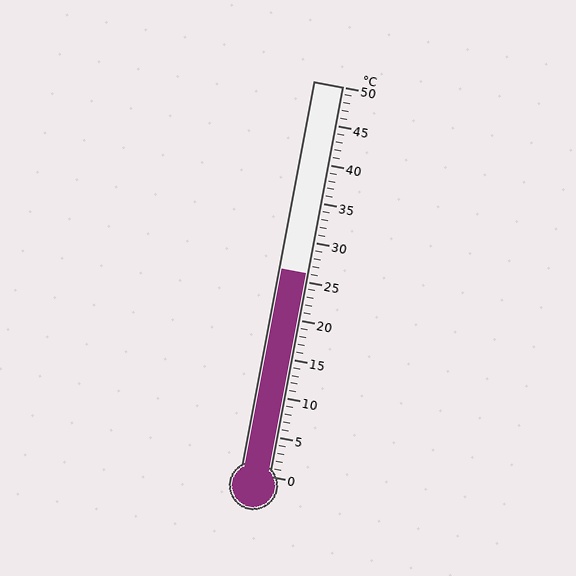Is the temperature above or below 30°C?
The temperature is below 30°C.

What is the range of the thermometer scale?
The thermometer scale ranges from 0°C to 50°C.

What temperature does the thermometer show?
The thermometer shows approximately 26°C.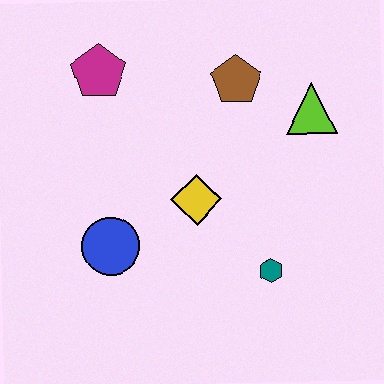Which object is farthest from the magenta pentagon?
The teal hexagon is farthest from the magenta pentagon.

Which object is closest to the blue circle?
The yellow diamond is closest to the blue circle.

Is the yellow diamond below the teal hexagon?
No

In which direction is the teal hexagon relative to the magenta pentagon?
The teal hexagon is below the magenta pentagon.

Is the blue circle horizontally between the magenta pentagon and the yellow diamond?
Yes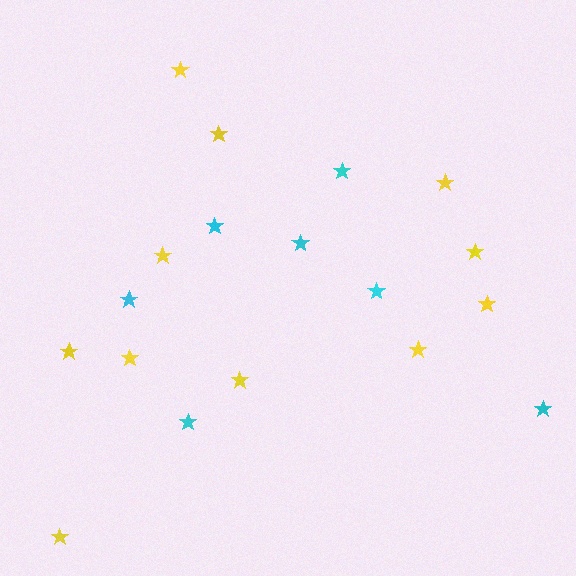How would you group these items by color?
There are 2 groups: one group of cyan stars (7) and one group of yellow stars (11).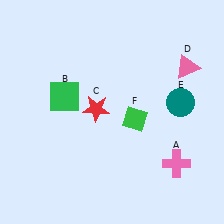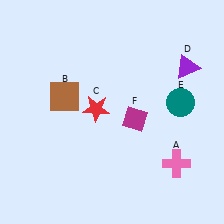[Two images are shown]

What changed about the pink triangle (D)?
In Image 1, D is pink. In Image 2, it changed to purple.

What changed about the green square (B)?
In Image 1, B is green. In Image 2, it changed to brown.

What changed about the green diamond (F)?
In Image 1, F is green. In Image 2, it changed to magenta.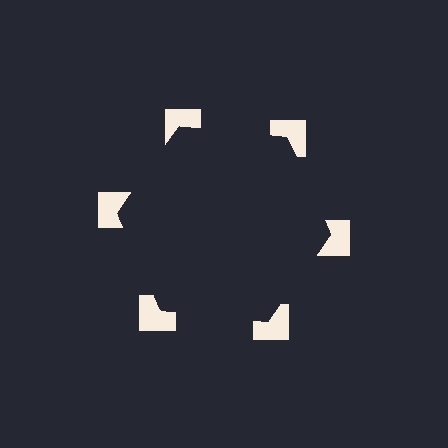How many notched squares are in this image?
There are 6 — one at each vertex of the illusory hexagon.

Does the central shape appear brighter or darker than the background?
It typically appears slightly darker than the background, even though no actual brightness change is drawn.